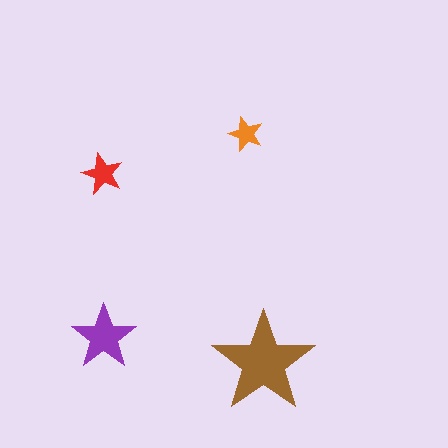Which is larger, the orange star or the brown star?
The brown one.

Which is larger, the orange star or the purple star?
The purple one.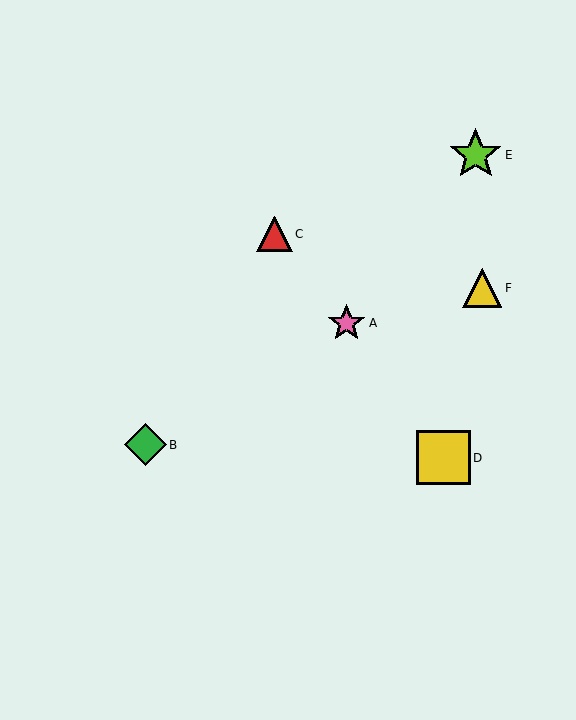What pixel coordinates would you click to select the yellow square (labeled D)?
Click at (443, 458) to select the yellow square D.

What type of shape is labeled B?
Shape B is a green diamond.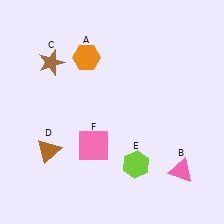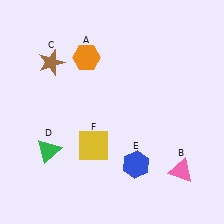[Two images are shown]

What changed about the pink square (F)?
In Image 1, F is pink. In Image 2, it changed to yellow.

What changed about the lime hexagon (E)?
In Image 1, E is lime. In Image 2, it changed to blue.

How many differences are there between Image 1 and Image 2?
There are 3 differences between the two images.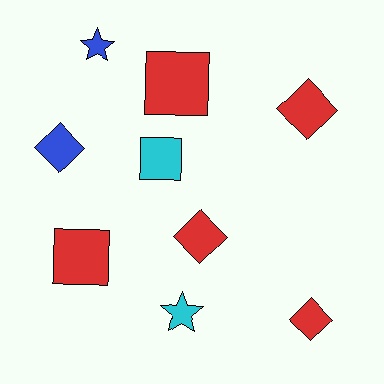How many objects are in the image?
There are 9 objects.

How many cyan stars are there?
There is 1 cyan star.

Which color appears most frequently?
Red, with 5 objects.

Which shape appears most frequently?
Diamond, with 4 objects.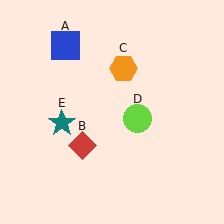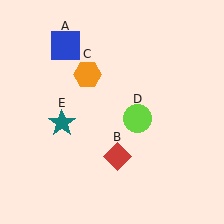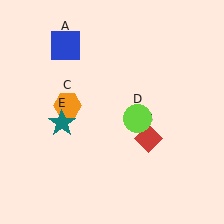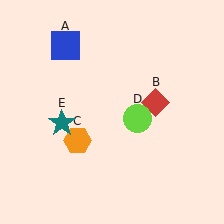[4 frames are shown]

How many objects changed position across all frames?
2 objects changed position: red diamond (object B), orange hexagon (object C).